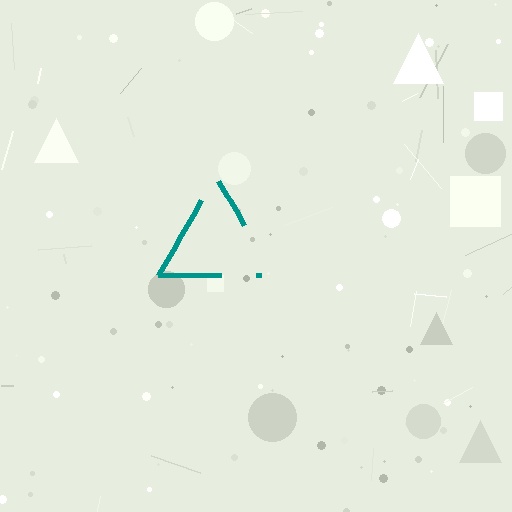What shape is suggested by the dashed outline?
The dashed outline suggests a triangle.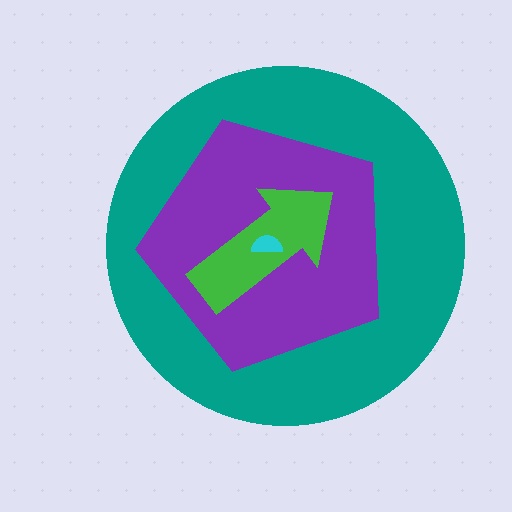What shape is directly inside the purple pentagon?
The green arrow.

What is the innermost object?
The cyan semicircle.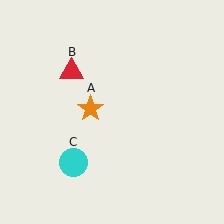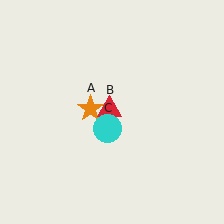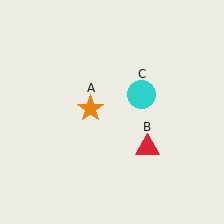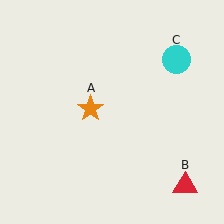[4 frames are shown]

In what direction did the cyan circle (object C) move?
The cyan circle (object C) moved up and to the right.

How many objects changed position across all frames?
2 objects changed position: red triangle (object B), cyan circle (object C).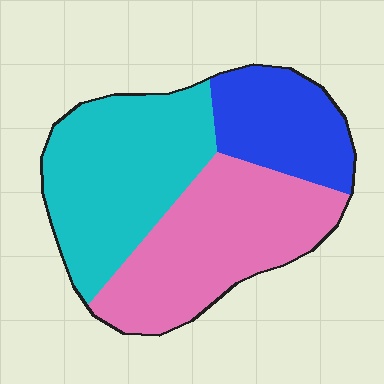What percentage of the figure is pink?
Pink takes up between a quarter and a half of the figure.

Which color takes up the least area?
Blue, at roughly 20%.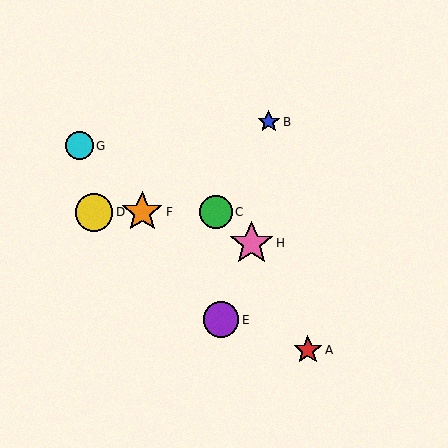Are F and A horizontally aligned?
No, F is at y≈212 and A is at y≈350.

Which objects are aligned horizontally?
Objects C, D, F are aligned horizontally.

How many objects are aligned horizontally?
3 objects (C, D, F) are aligned horizontally.